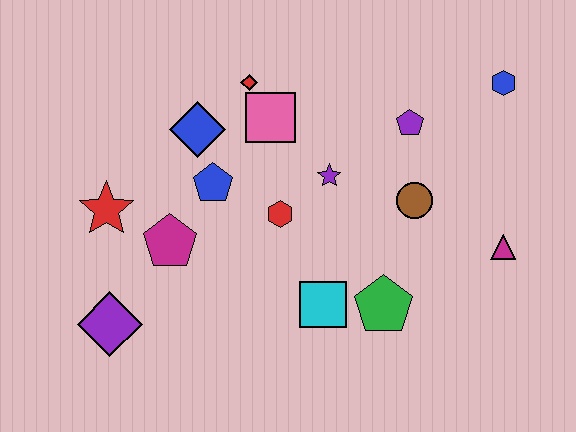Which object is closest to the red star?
The magenta pentagon is closest to the red star.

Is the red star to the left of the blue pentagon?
Yes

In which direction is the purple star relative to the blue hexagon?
The purple star is to the left of the blue hexagon.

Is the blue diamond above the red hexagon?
Yes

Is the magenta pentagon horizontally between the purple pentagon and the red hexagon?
No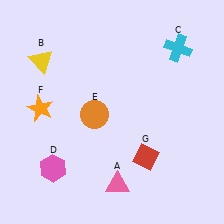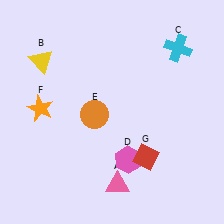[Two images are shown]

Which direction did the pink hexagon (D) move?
The pink hexagon (D) moved right.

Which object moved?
The pink hexagon (D) moved right.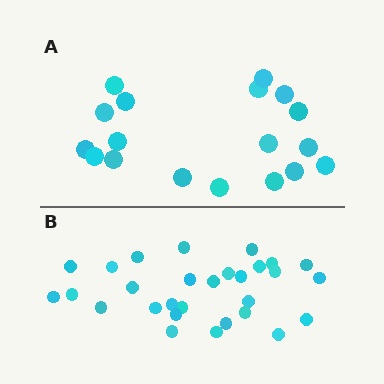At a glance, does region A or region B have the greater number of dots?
Region B (the bottom region) has more dots.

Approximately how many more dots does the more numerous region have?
Region B has roughly 12 or so more dots than region A.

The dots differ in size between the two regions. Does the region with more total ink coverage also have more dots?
No. Region A has more total ink coverage because its dots are larger, but region B actually contains more individual dots. Total area can be misleading — the number of items is what matters here.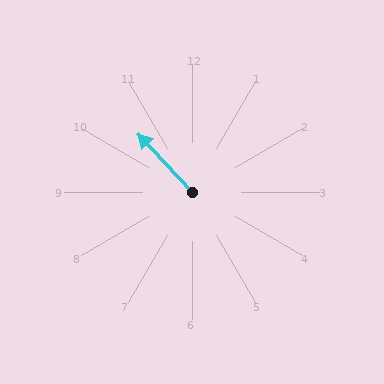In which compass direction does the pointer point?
Northwest.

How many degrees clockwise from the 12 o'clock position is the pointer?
Approximately 317 degrees.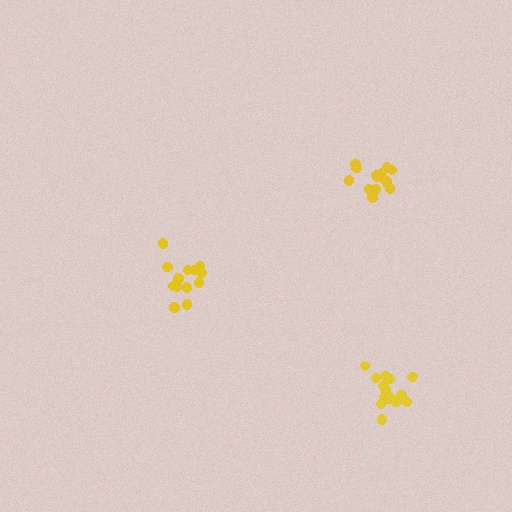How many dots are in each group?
Group 1: 14 dots, Group 2: 13 dots, Group 3: 16 dots (43 total).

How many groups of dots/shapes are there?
There are 3 groups.